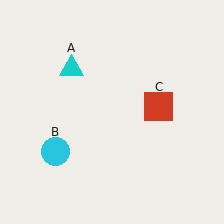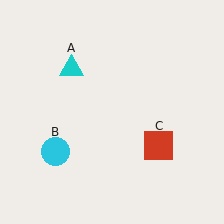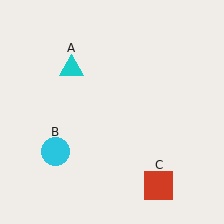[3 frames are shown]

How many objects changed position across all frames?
1 object changed position: red square (object C).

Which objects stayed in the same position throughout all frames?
Cyan triangle (object A) and cyan circle (object B) remained stationary.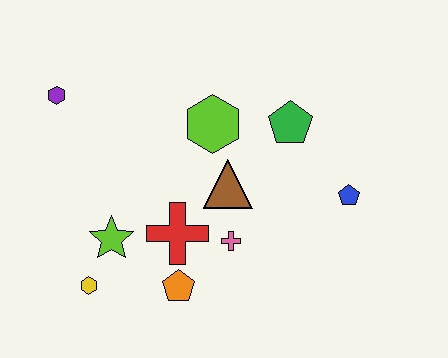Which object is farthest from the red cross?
The purple hexagon is farthest from the red cross.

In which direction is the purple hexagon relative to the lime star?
The purple hexagon is above the lime star.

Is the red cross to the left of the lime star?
No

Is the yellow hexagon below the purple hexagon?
Yes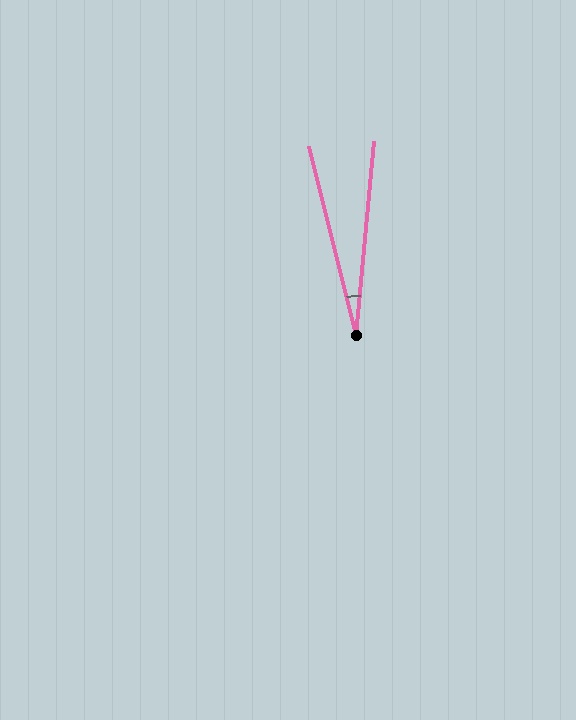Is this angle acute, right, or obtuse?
It is acute.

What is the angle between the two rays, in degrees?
Approximately 20 degrees.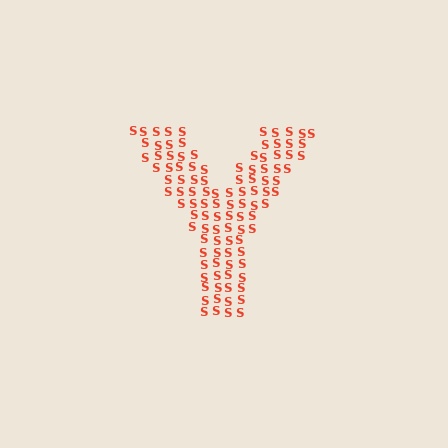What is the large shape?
The large shape is the letter Y.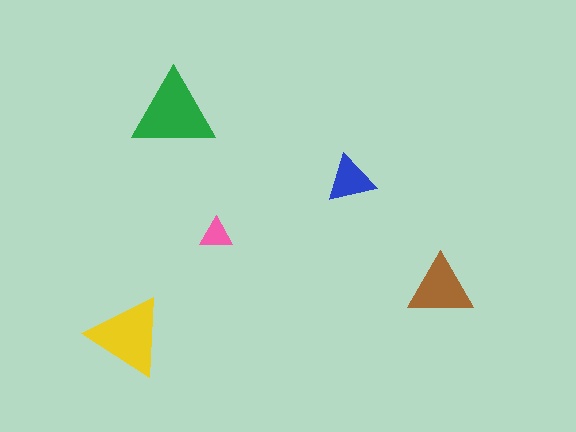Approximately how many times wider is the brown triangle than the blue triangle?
About 1.5 times wider.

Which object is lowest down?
The yellow triangle is bottommost.